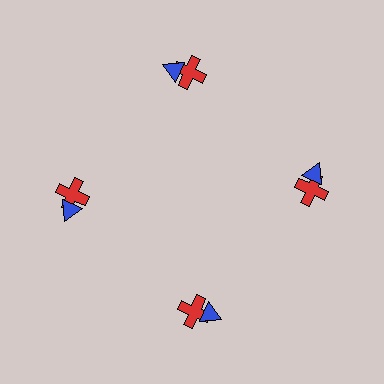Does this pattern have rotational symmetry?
Yes, this pattern has 4-fold rotational symmetry. It looks the same after rotating 90 degrees around the center.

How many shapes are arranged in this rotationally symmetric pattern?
There are 8 shapes, arranged in 4 groups of 2.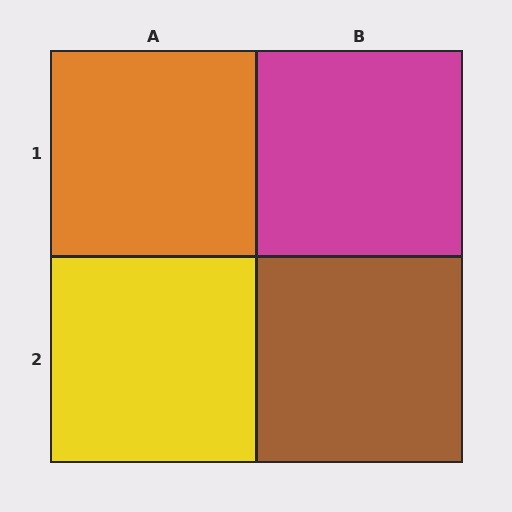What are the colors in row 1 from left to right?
Orange, magenta.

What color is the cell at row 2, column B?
Brown.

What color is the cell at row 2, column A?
Yellow.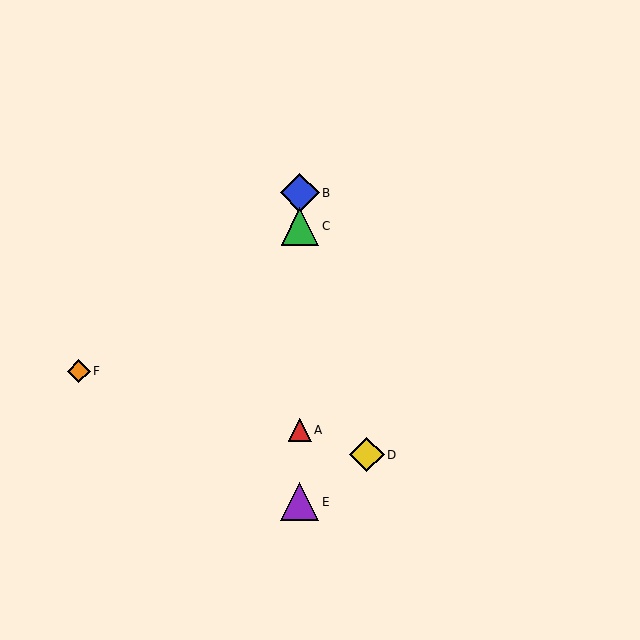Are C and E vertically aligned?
Yes, both are at x≈300.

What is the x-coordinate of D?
Object D is at x≈367.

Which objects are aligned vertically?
Objects A, B, C, E are aligned vertically.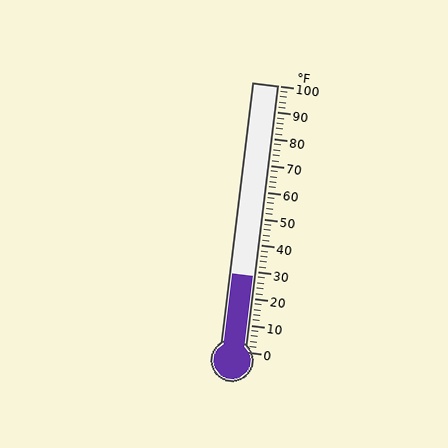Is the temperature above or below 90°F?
The temperature is below 90°F.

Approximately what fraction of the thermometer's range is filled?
The thermometer is filled to approximately 30% of its range.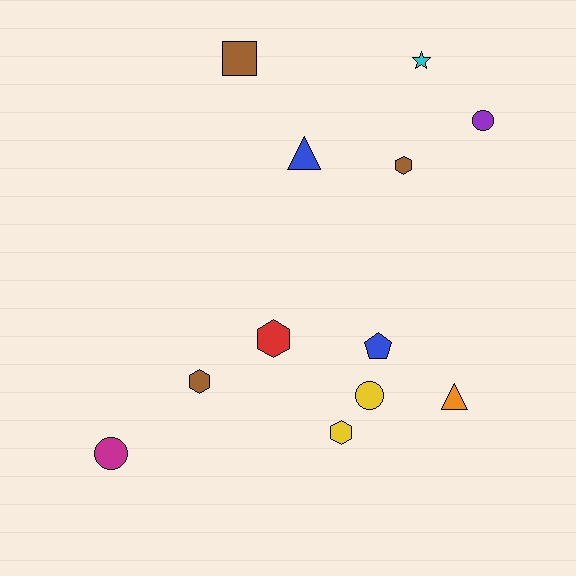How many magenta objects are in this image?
There is 1 magenta object.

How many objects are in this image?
There are 12 objects.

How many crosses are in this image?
There are no crosses.